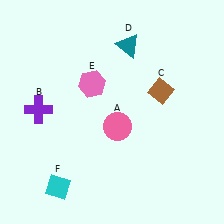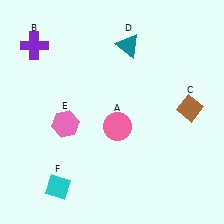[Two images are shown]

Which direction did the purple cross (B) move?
The purple cross (B) moved up.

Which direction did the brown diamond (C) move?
The brown diamond (C) moved right.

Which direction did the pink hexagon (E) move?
The pink hexagon (E) moved down.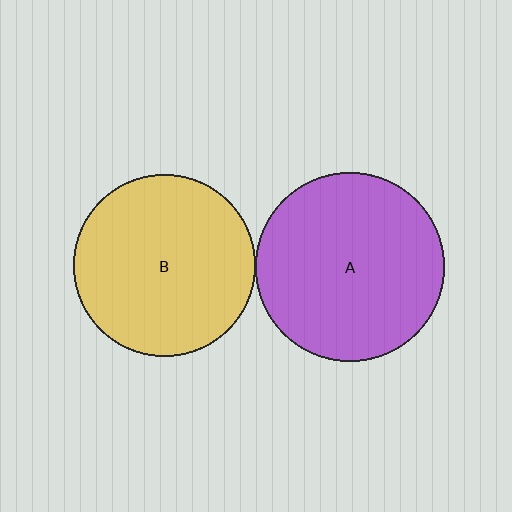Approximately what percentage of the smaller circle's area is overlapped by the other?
Approximately 5%.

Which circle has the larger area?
Circle A (purple).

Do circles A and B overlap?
Yes.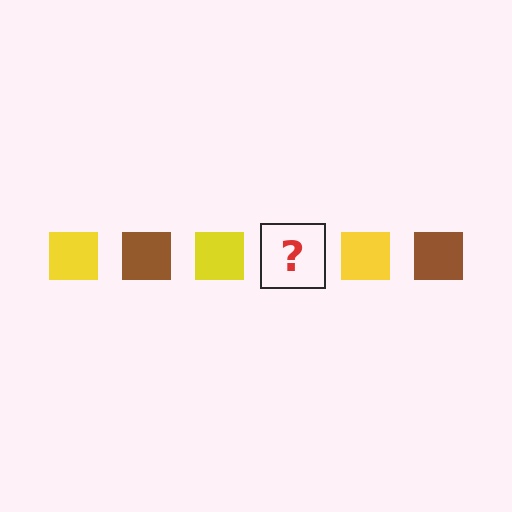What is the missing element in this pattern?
The missing element is a brown square.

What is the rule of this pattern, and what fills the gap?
The rule is that the pattern cycles through yellow, brown squares. The gap should be filled with a brown square.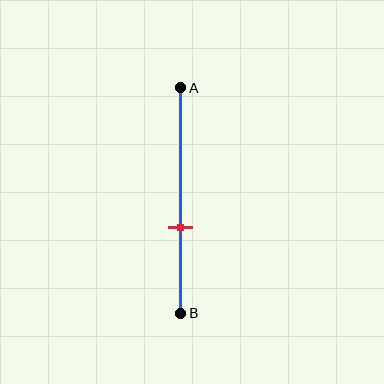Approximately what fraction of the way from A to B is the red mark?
The red mark is approximately 60% of the way from A to B.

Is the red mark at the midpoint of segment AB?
No, the mark is at about 60% from A, not at the 50% midpoint.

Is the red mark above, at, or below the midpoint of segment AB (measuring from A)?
The red mark is below the midpoint of segment AB.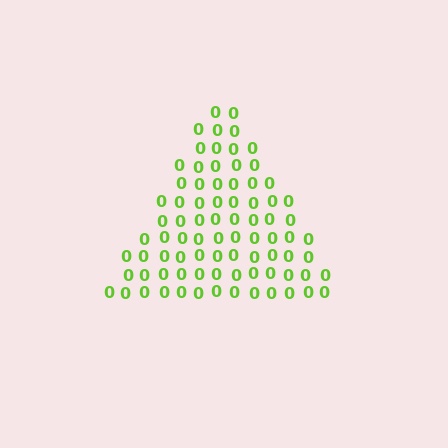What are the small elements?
The small elements are digit 0's.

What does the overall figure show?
The overall figure shows a triangle.